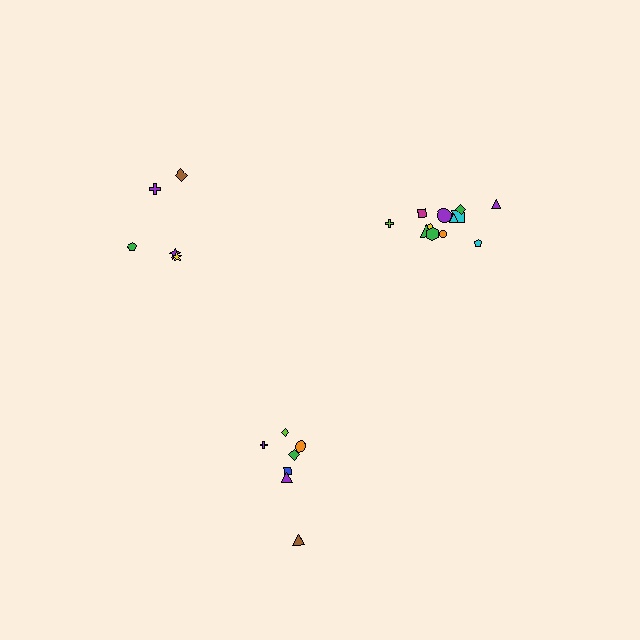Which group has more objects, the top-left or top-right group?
The top-right group.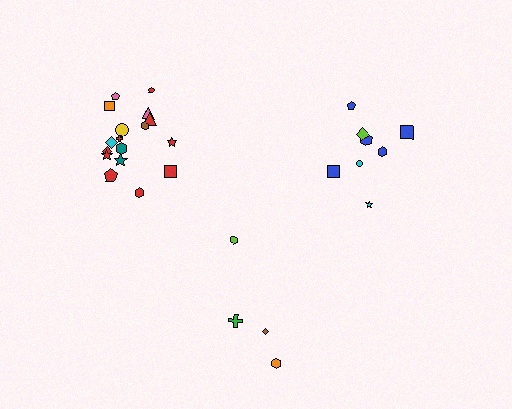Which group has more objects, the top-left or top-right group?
The top-left group.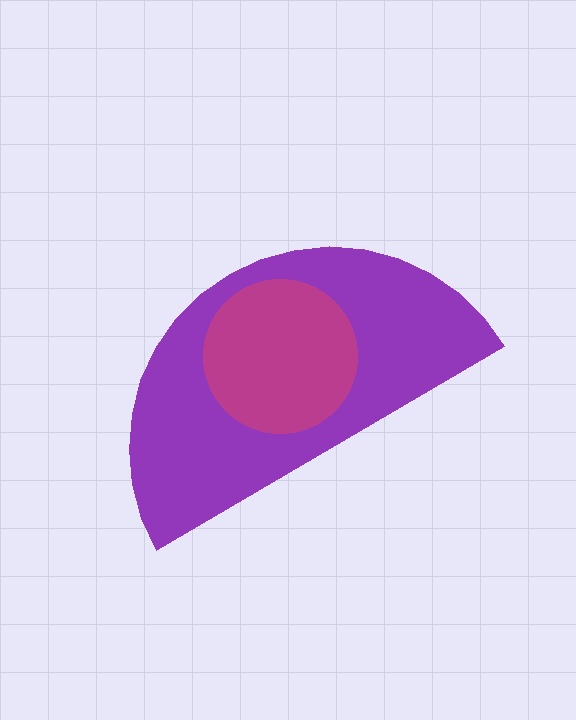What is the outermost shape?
The purple semicircle.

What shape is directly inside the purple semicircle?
The magenta circle.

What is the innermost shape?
The magenta circle.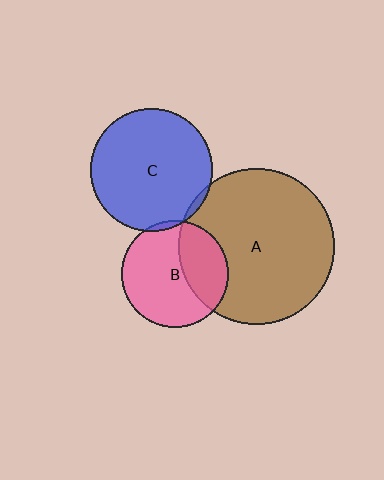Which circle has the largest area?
Circle A (brown).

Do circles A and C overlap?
Yes.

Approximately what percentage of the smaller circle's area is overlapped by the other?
Approximately 5%.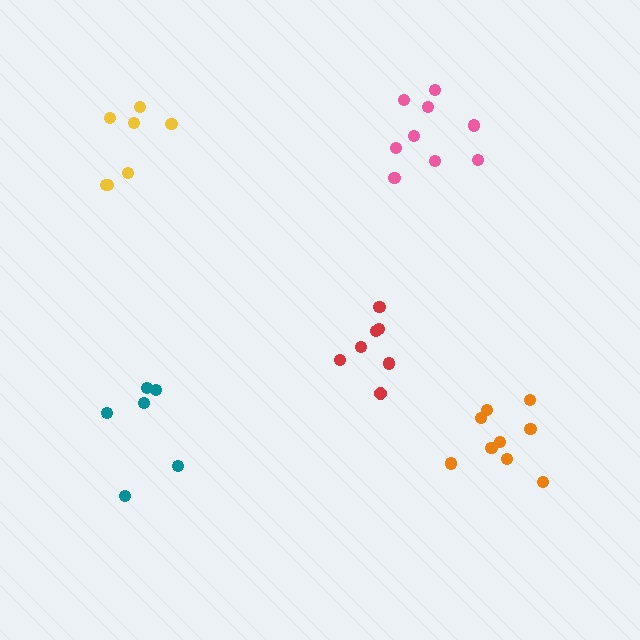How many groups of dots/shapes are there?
There are 5 groups.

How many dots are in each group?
Group 1: 9 dots, Group 2: 6 dots, Group 3: 7 dots, Group 4: 7 dots, Group 5: 9 dots (38 total).